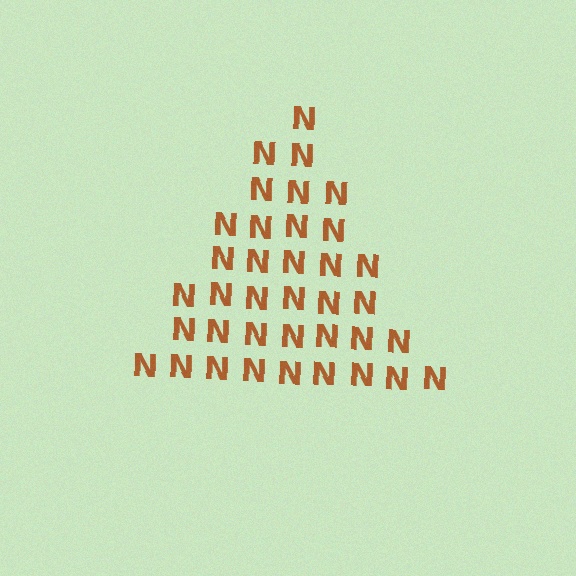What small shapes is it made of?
It is made of small letter N's.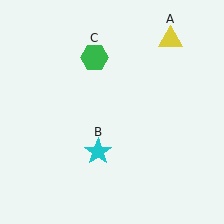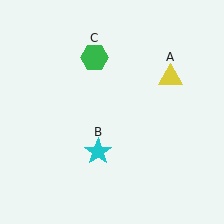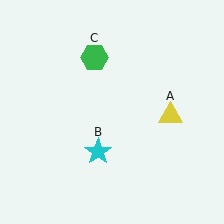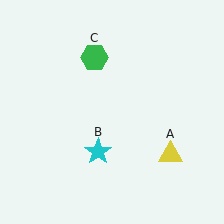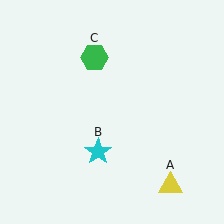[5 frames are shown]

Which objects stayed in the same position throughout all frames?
Cyan star (object B) and green hexagon (object C) remained stationary.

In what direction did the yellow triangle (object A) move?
The yellow triangle (object A) moved down.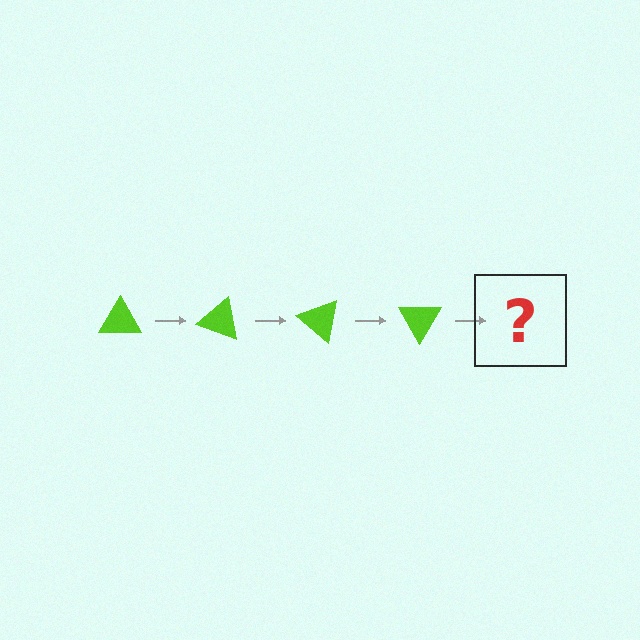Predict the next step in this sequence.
The next step is a lime triangle rotated 80 degrees.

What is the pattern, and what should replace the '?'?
The pattern is that the triangle rotates 20 degrees each step. The '?' should be a lime triangle rotated 80 degrees.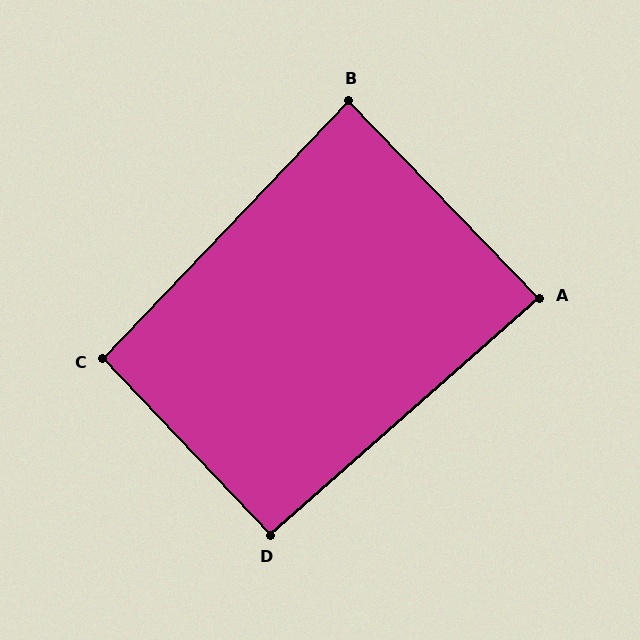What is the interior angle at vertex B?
Approximately 88 degrees (approximately right).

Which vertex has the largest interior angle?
C, at approximately 93 degrees.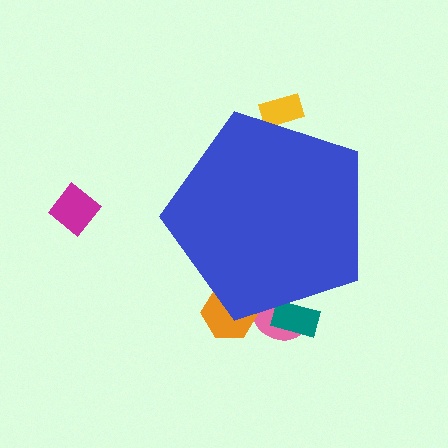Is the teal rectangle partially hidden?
Yes, the teal rectangle is partially hidden behind the blue pentagon.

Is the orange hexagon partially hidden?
Yes, the orange hexagon is partially hidden behind the blue pentagon.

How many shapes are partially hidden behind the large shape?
4 shapes are partially hidden.